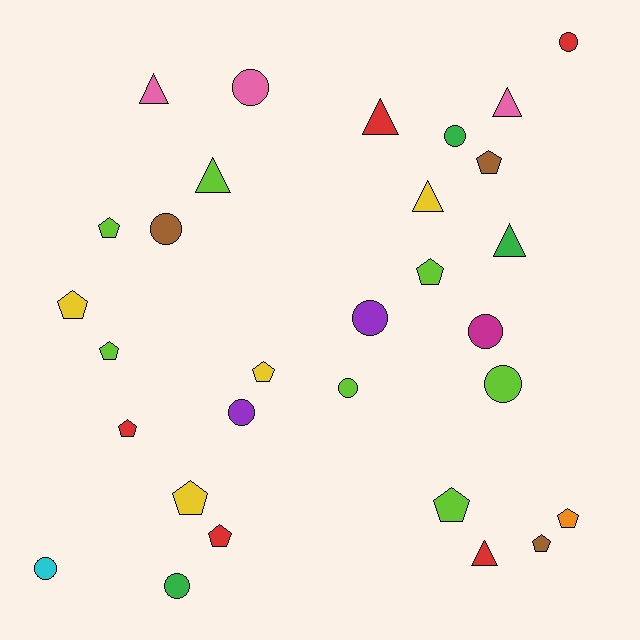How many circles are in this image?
There are 11 circles.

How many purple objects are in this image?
There are 2 purple objects.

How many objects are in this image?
There are 30 objects.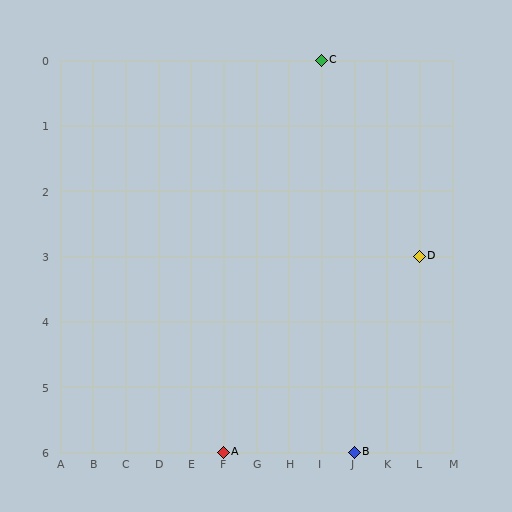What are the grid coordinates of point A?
Point A is at grid coordinates (F, 6).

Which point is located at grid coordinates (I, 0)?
Point C is at (I, 0).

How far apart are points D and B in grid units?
Points D and B are 2 columns and 3 rows apart (about 3.6 grid units diagonally).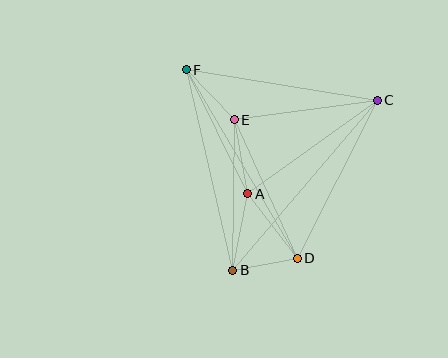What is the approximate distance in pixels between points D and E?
The distance between D and E is approximately 152 pixels.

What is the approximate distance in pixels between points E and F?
The distance between E and F is approximately 69 pixels.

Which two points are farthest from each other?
Points B and C are farthest from each other.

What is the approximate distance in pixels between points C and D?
The distance between C and D is approximately 177 pixels.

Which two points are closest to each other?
Points B and D are closest to each other.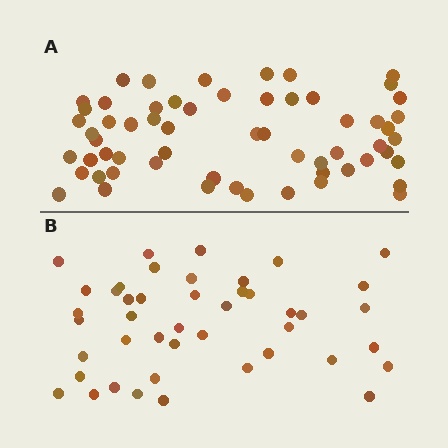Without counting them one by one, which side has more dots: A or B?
Region A (the top region) has more dots.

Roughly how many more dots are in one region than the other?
Region A has approximately 15 more dots than region B.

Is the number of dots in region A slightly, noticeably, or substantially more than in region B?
Region A has noticeably more, but not dramatically so. The ratio is roughly 1.4 to 1.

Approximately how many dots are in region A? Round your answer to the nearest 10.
About 60 dots.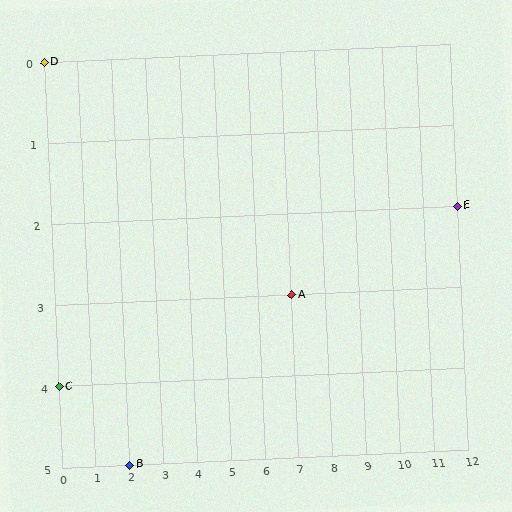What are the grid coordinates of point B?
Point B is at grid coordinates (2, 5).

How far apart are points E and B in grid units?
Points E and B are 10 columns and 3 rows apart (about 10.4 grid units diagonally).